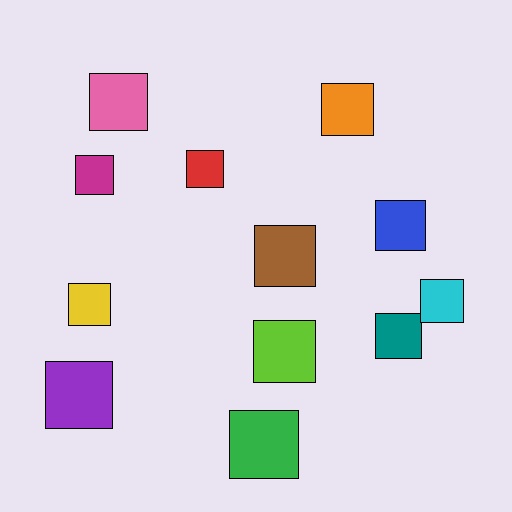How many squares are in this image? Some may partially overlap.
There are 12 squares.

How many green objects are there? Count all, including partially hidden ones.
There is 1 green object.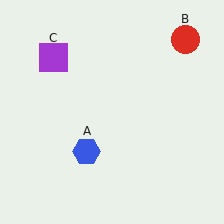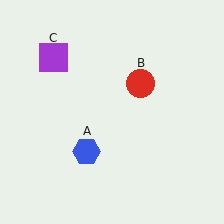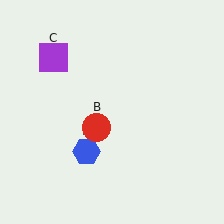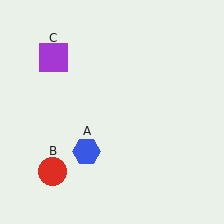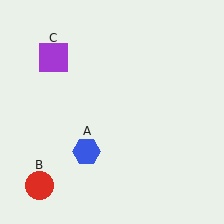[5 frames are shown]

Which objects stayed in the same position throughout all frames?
Blue hexagon (object A) and purple square (object C) remained stationary.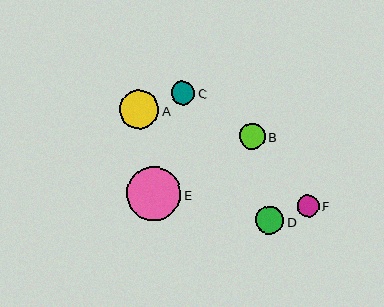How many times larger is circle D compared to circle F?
Circle D is approximately 1.3 times the size of circle F.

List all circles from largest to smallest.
From largest to smallest: E, A, D, B, C, F.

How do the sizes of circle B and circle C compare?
Circle B and circle C are approximately the same size.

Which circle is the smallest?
Circle F is the smallest with a size of approximately 21 pixels.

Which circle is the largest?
Circle E is the largest with a size of approximately 54 pixels.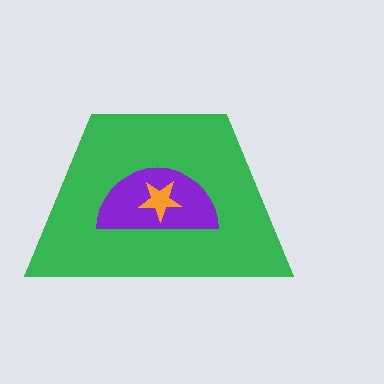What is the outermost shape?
The green trapezoid.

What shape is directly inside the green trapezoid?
The purple semicircle.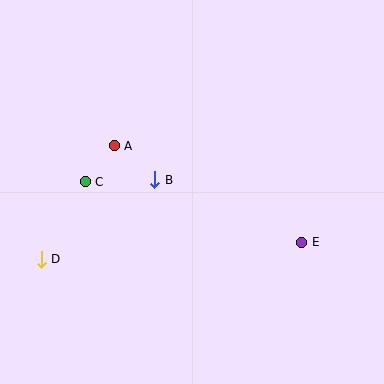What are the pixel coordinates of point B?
Point B is at (155, 180).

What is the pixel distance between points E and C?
The distance between E and C is 225 pixels.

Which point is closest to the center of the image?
Point B at (155, 180) is closest to the center.